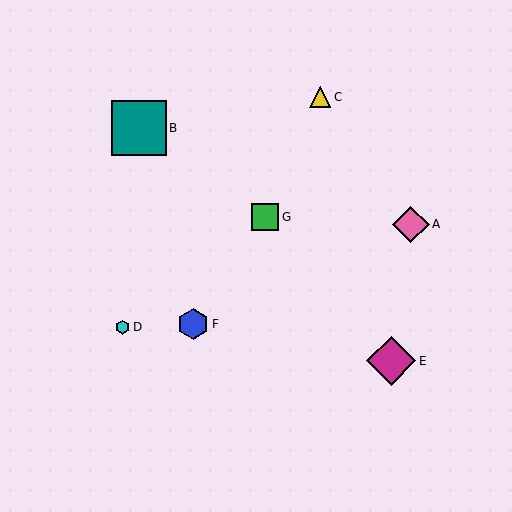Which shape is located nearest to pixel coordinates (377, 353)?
The magenta diamond (labeled E) at (391, 361) is nearest to that location.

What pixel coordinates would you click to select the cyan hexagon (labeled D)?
Click at (123, 327) to select the cyan hexagon D.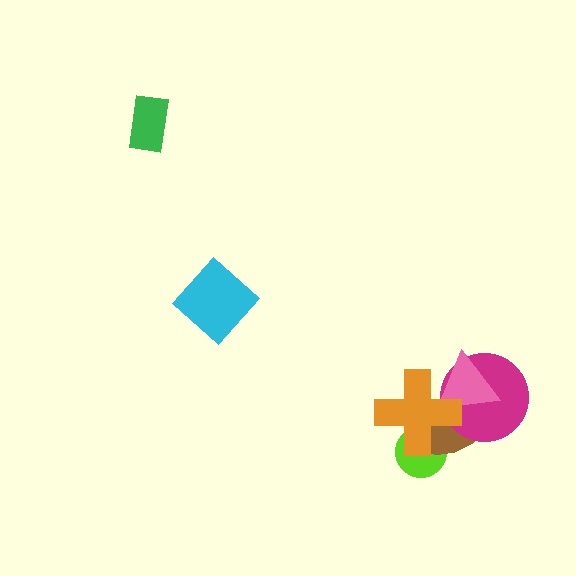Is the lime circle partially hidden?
Yes, it is partially covered by another shape.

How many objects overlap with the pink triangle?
3 objects overlap with the pink triangle.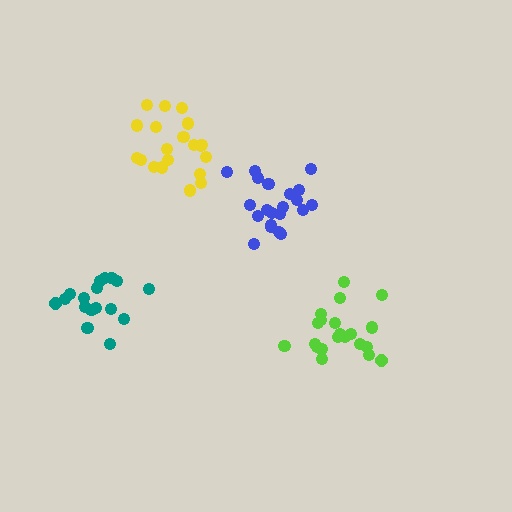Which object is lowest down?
The lime cluster is bottommost.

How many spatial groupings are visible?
There are 4 spatial groupings.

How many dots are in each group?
Group 1: 21 dots, Group 2: 20 dots, Group 3: 17 dots, Group 4: 21 dots (79 total).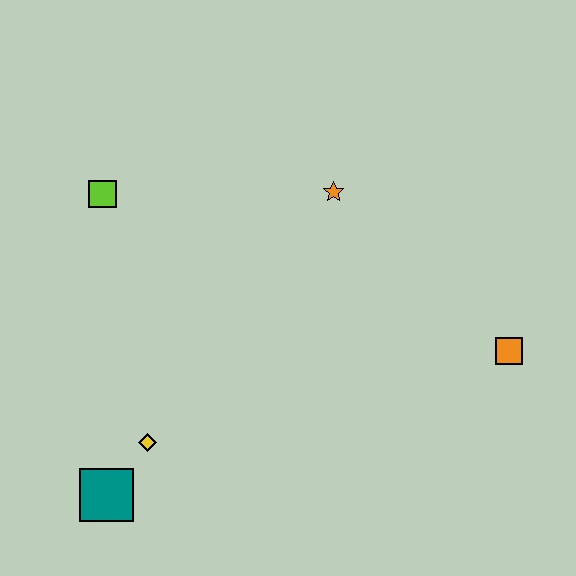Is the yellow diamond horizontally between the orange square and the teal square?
Yes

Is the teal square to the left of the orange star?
Yes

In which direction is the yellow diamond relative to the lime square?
The yellow diamond is below the lime square.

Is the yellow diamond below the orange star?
Yes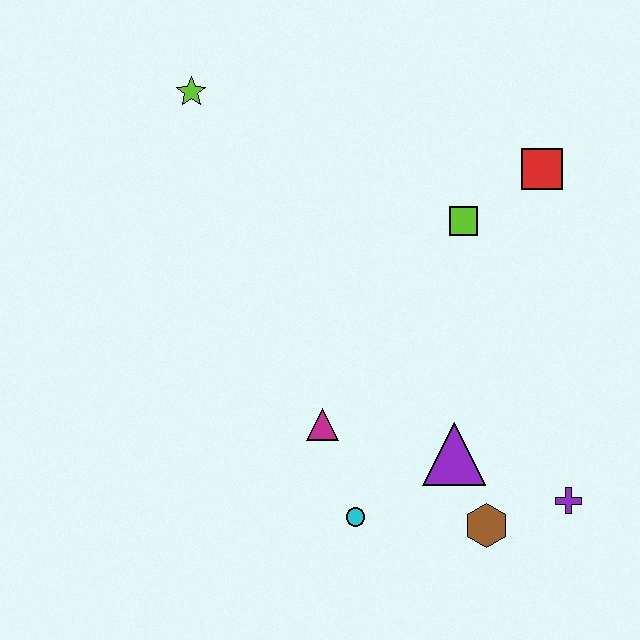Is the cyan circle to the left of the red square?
Yes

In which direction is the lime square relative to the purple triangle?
The lime square is above the purple triangle.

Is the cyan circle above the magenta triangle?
No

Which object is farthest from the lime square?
The cyan circle is farthest from the lime square.